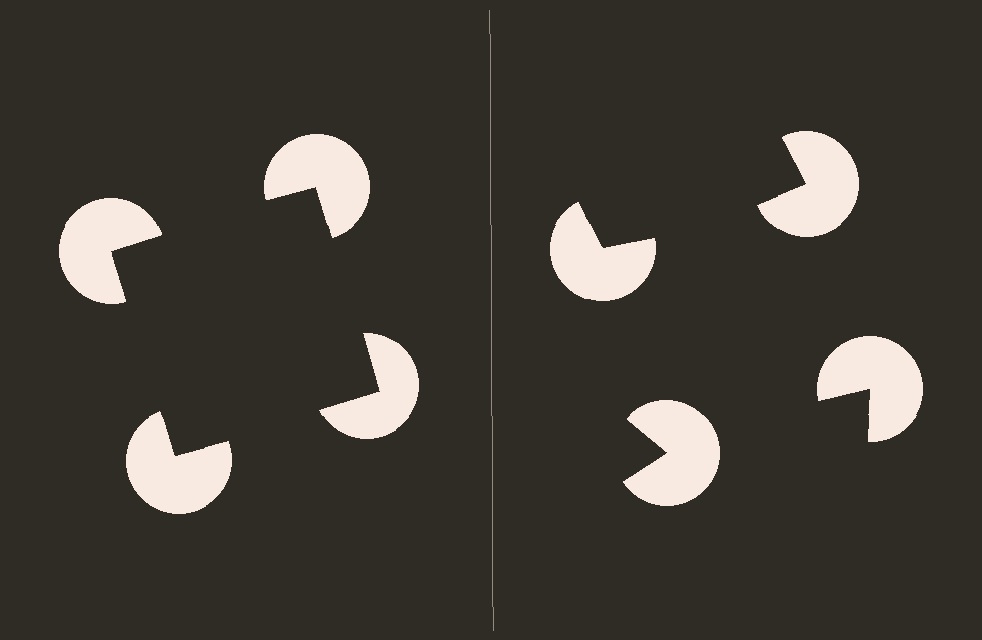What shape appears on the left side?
An illusory square.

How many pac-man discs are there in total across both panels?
8 — 4 on each side.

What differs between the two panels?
The pac-man discs are positioned identically on both sides; only the wedge orientations differ. On the left they align to a square; on the right they are misaligned.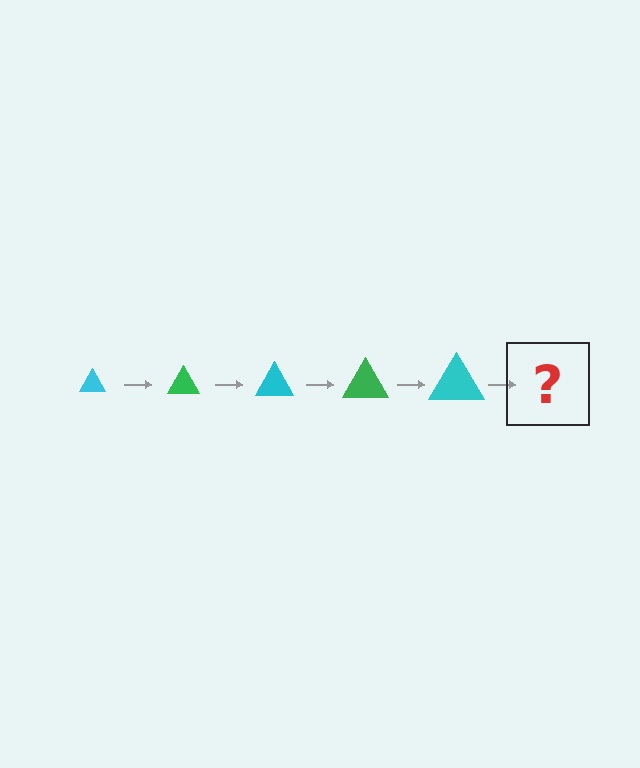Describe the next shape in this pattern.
It should be a green triangle, larger than the previous one.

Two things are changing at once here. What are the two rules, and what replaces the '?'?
The two rules are that the triangle grows larger each step and the color cycles through cyan and green. The '?' should be a green triangle, larger than the previous one.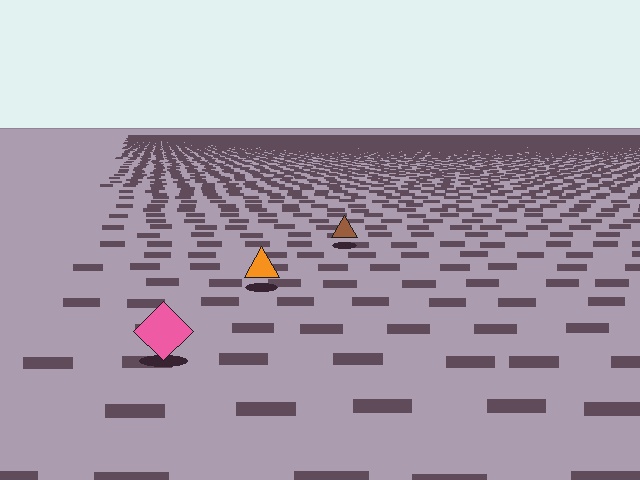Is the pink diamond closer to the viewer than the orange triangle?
Yes. The pink diamond is closer — you can tell from the texture gradient: the ground texture is coarser near it.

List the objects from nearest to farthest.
From nearest to farthest: the pink diamond, the orange triangle, the brown triangle.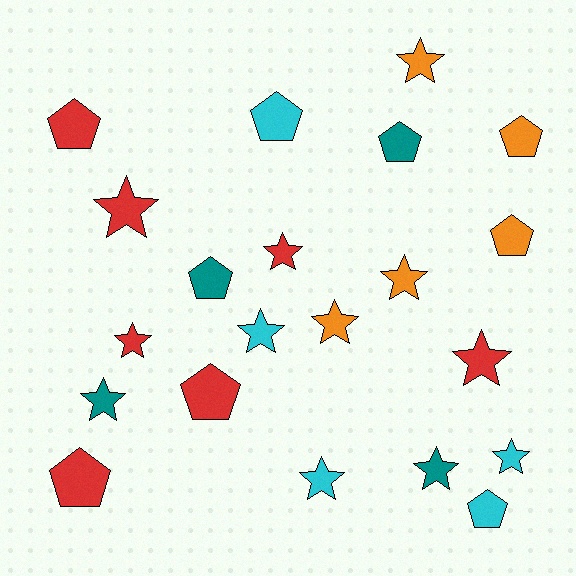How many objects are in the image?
There are 21 objects.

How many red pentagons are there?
There are 3 red pentagons.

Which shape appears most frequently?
Star, with 12 objects.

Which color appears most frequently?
Red, with 7 objects.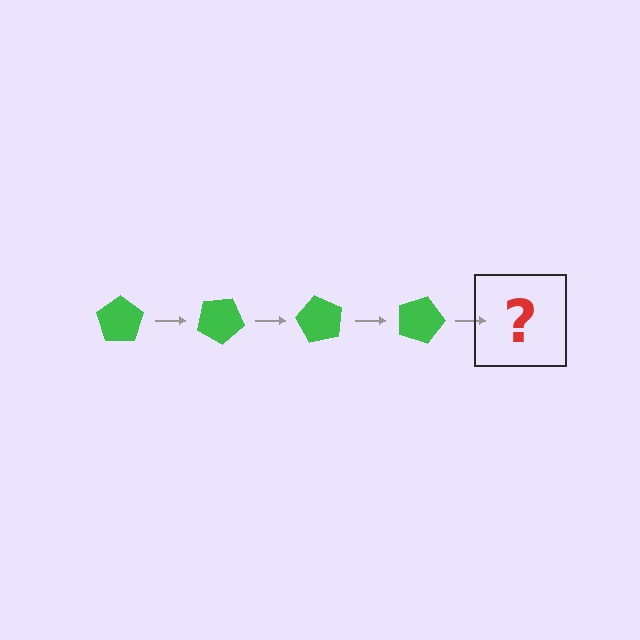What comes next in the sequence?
The next element should be a green pentagon rotated 120 degrees.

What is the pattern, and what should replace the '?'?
The pattern is that the pentagon rotates 30 degrees each step. The '?' should be a green pentagon rotated 120 degrees.